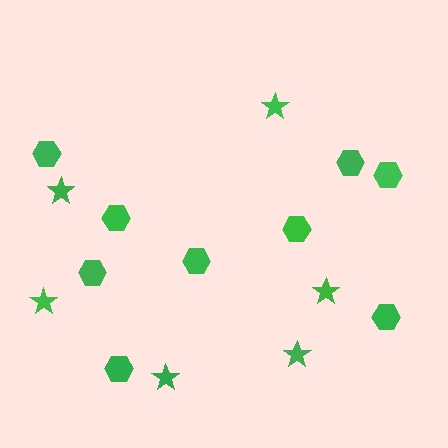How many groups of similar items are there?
There are 2 groups: one group of stars (6) and one group of hexagons (9).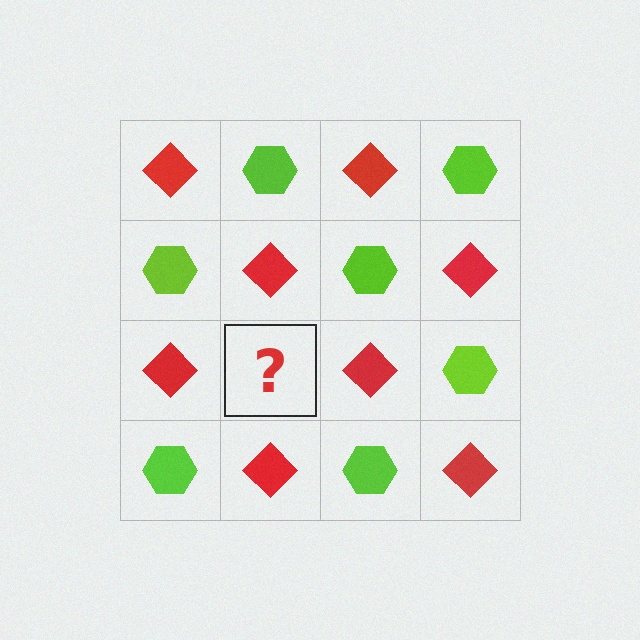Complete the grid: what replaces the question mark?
The question mark should be replaced with a lime hexagon.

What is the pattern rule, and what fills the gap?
The rule is that it alternates red diamond and lime hexagon in a checkerboard pattern. The gap should be filled with a lime hexagon.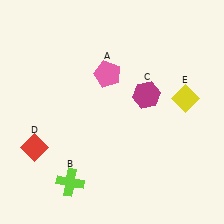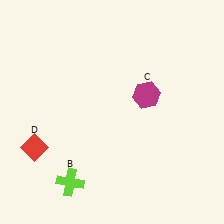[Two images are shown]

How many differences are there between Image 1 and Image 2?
There are 2 differences between the two images.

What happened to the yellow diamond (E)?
The yellow diamond (E) was removed in Image 2. It was in the top-right area of Image 1.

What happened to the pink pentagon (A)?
The pink pentagon (A) was removed in Image 2. It was in the top-left area of Image 1.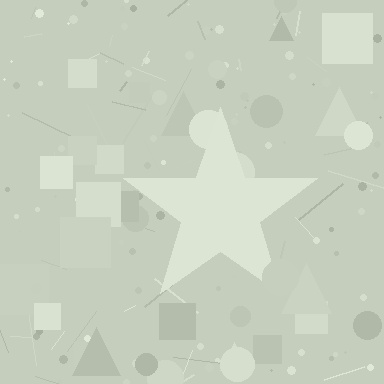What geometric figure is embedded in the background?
A star is embedded in the background.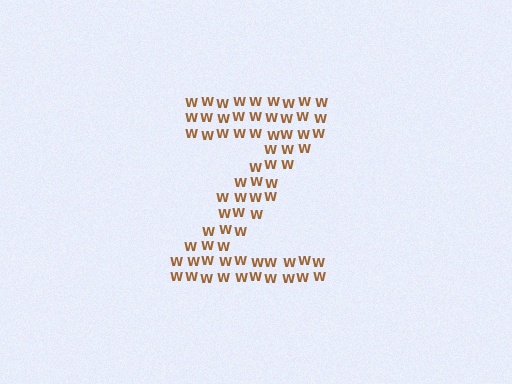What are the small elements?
The small elements are letter W's.